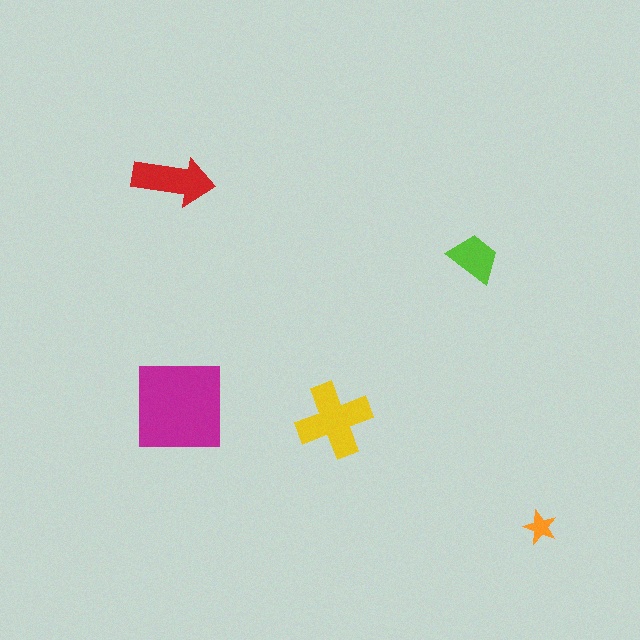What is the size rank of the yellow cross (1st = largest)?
2nd.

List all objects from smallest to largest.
The orange star, the lime trapezoid, the red arrow, the yellow cross, the magenta square.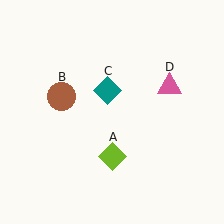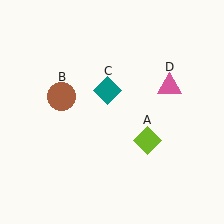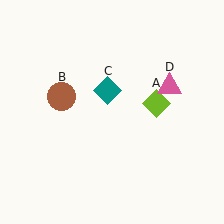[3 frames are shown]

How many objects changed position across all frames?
1 object changed position: lime diamond (object A).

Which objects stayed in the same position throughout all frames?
Brown circle (object B) and teal diamond (object C) and pink triangle (object D) remained stationary.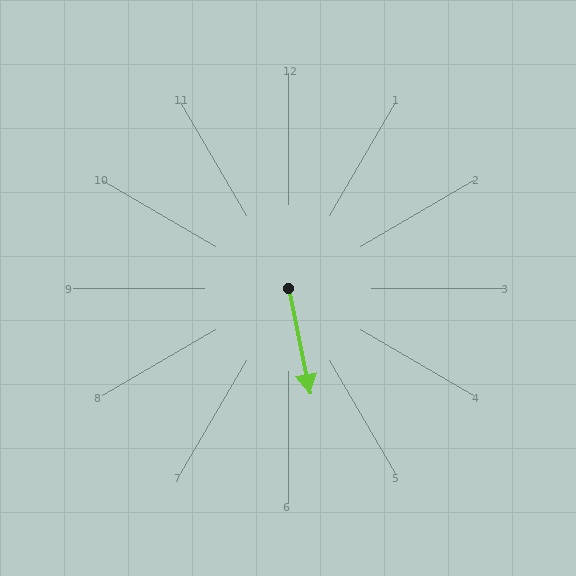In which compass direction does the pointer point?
South.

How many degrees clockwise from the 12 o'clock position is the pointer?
Approximately 168 degrees.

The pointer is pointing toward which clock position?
Roughly 6 o'clock.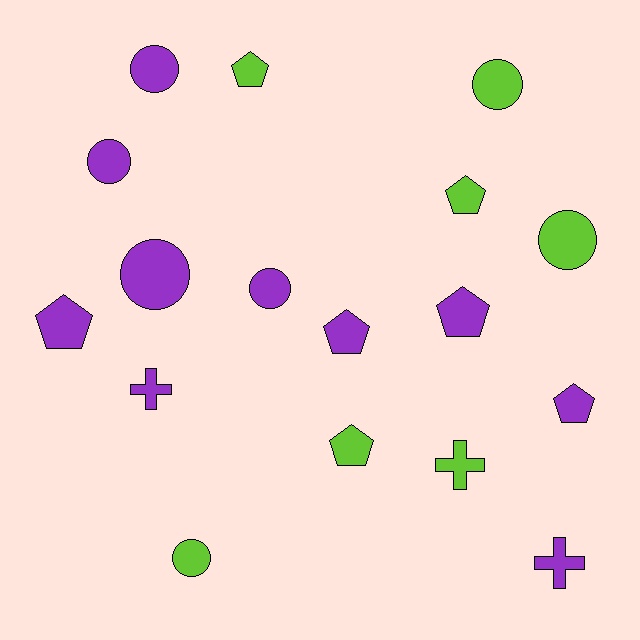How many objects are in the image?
There are 17 objects.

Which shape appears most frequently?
Pentagon, with 7 objects.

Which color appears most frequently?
Purple, with 10 objects.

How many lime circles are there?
There are 3 lime circles.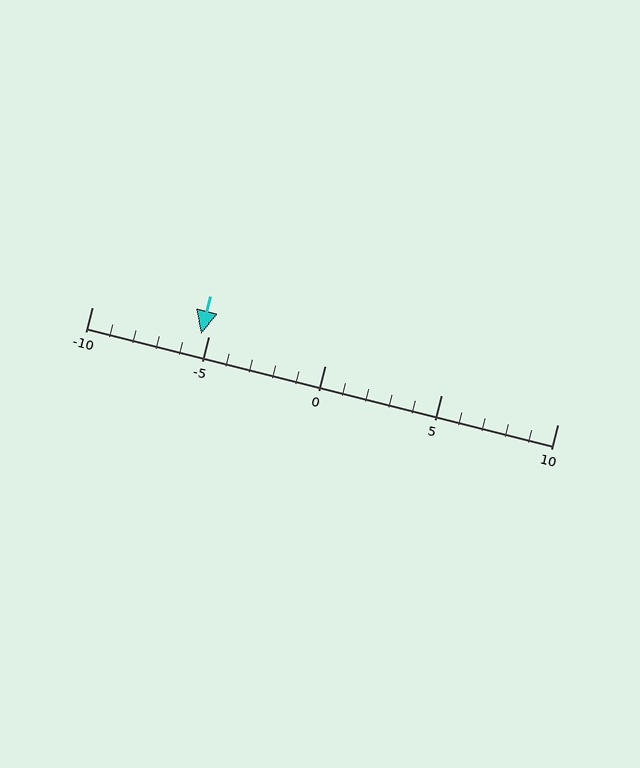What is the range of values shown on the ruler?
The ruler shows values from -10 to 10.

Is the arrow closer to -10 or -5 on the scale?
The arrow is closer to -5.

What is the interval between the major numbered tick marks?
The major tick marks are spaced 5 units apart.